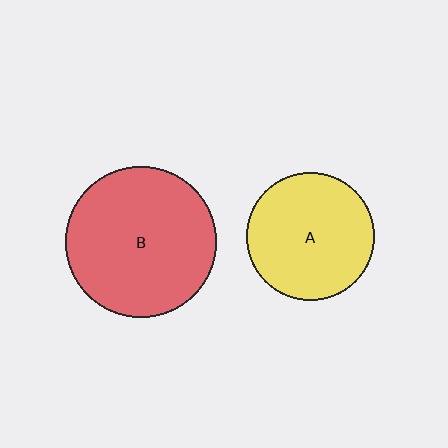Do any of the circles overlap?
No, none of the circles overlap.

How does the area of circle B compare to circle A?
Approximately 1.4 times.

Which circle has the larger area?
Circle B (red).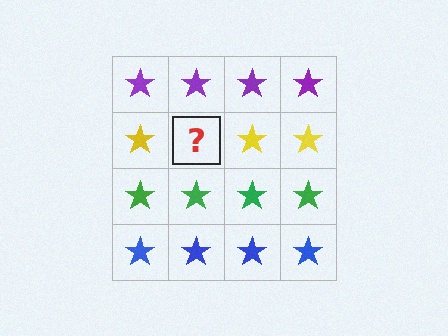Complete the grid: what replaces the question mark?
The question mark should be replaced with a yellow star.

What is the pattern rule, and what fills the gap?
The rule is that each row has a consistent color. The gap should be filled with a yellow star.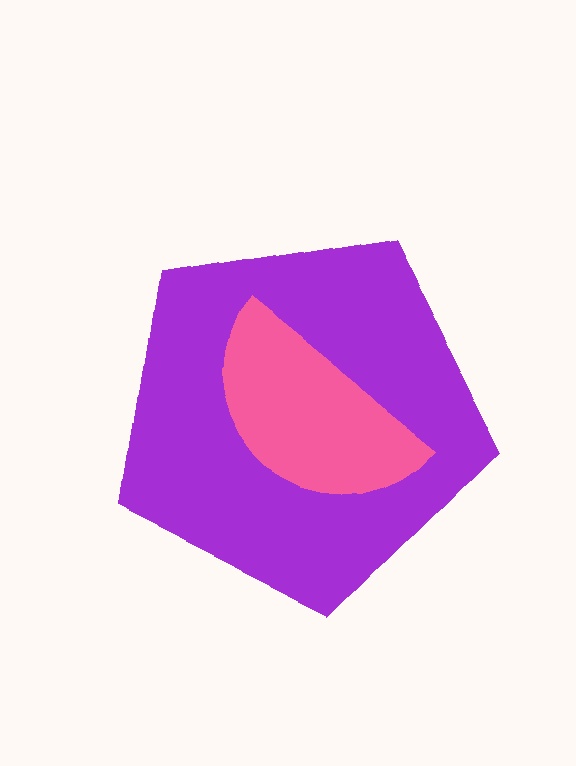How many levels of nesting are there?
2.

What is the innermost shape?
The pink semicircle.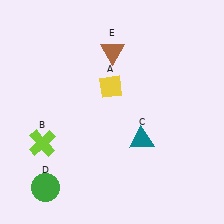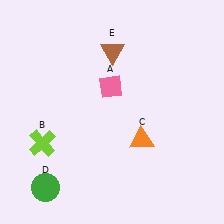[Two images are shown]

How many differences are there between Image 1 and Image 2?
There are 2 differences between the two images.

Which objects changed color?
A changed from yellow to pink. C changed from teal to orange.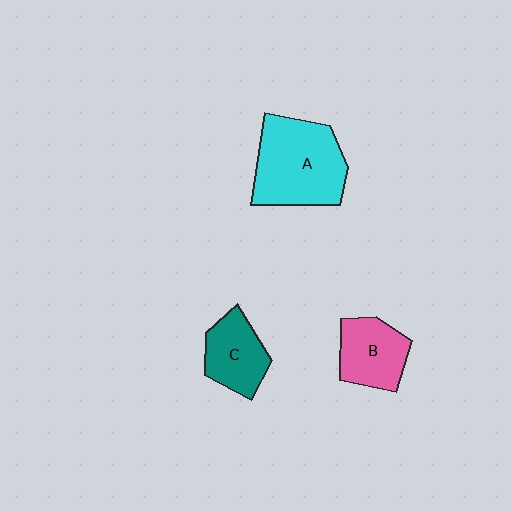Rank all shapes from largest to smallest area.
From largest to smallest: A (cyan), B (pink), C (teal).